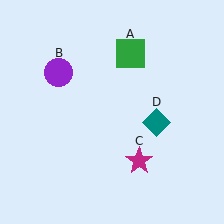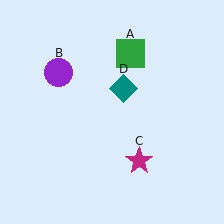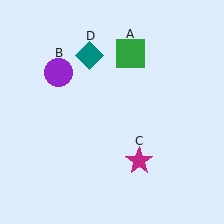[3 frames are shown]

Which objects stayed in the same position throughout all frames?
Green square (object A) and purple circle (object B) and magenta star (object C) remained stationary.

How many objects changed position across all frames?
1 object changed position: teal diamond (object D).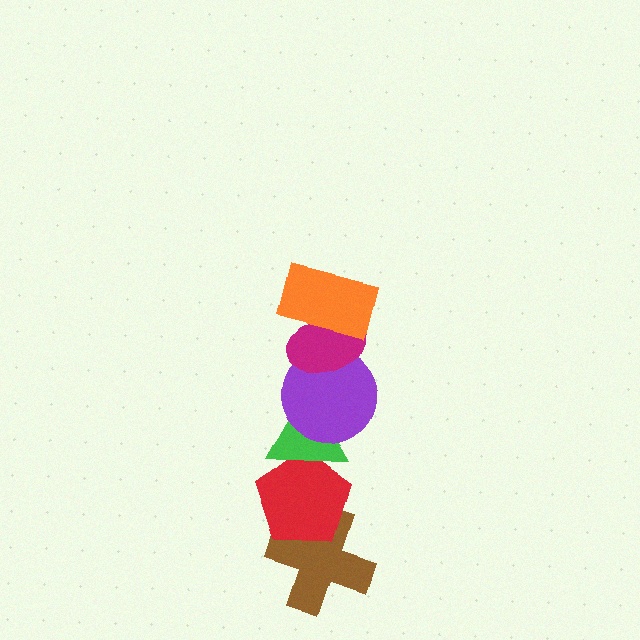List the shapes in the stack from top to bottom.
From top to bottom: the orange rectangle, the magenta ellipse, the purple circle, the green triangle, the red pentagon, the brown cross.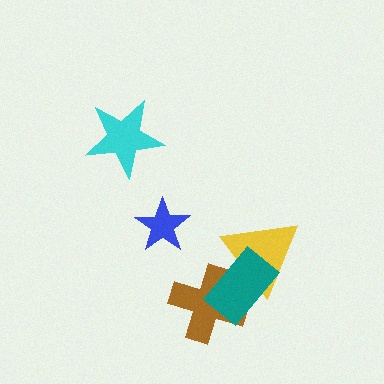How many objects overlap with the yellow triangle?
2 objects overlap with the yellow triangle.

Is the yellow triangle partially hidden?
Yes, it is partially covered by another shape.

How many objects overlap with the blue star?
0 objects overlap with the blue star.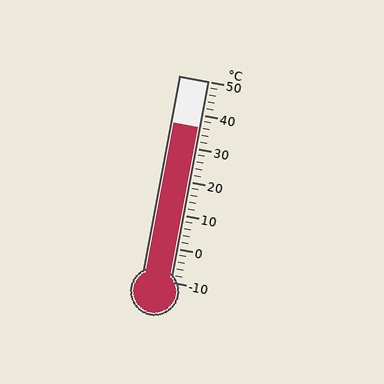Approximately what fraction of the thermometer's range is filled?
The thermometer is filled to approximately 75% of its range.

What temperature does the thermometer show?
The thermometer shows approximately 36°C.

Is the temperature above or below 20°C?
The temperature is above 20°C.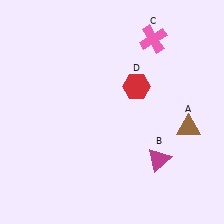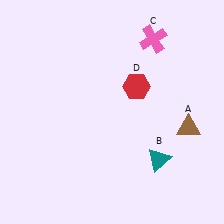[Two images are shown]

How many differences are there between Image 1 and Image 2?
There is 1 difference between the two images.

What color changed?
The triangle (B) changed from magenta in Image 1 to teal in Image 2.